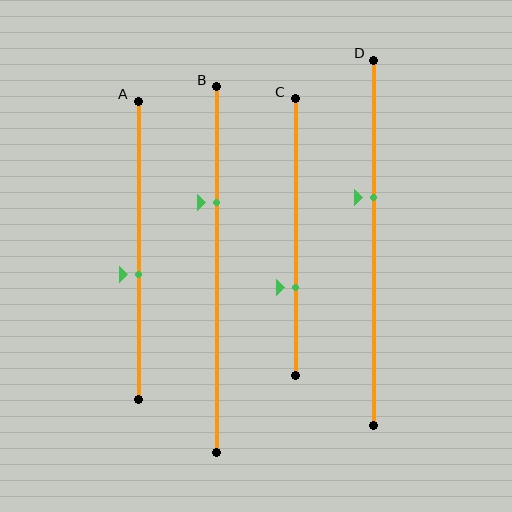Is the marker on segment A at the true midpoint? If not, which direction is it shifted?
No, the marker on segment A is shifted downward by about 8% of the segment length.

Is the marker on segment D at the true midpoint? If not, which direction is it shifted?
No, the marker on segment D is shifted upward by about 12% of the segment length.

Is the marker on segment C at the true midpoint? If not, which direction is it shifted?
No, the marker on segment C is shifted downward by about 18% of the segment length.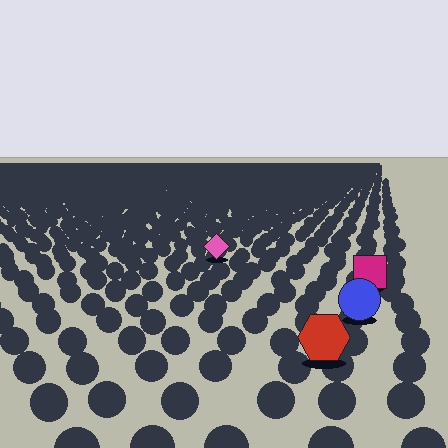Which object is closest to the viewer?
The red hexagon is closest. The texture marks near it are larger and more spread out.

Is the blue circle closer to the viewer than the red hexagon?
No. The red hexagon is closer — you can tell from the texture gradient: the ground texture is coarser near it.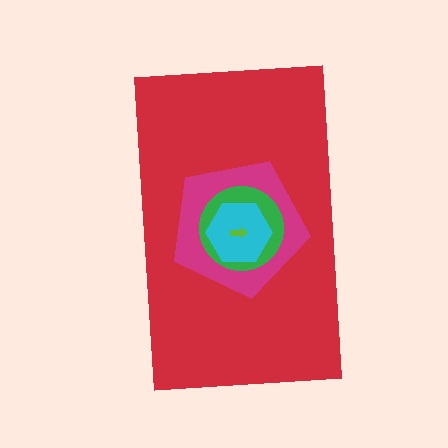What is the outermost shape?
The red rectangle.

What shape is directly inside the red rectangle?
The magenta pentagon.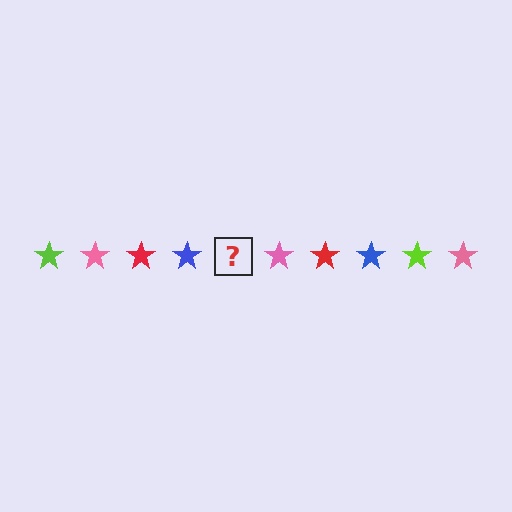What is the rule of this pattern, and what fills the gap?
The rule is that the pattern cycles through lime, pink, red, blue stars. The gap should be filled with a lime star.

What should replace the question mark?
The question mark should be replaced with a lime star.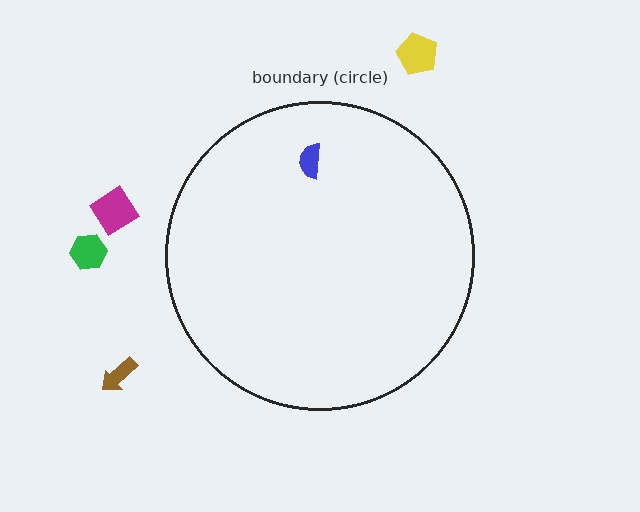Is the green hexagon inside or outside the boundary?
Outside.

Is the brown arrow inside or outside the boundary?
Outside.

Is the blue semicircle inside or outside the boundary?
Inside.